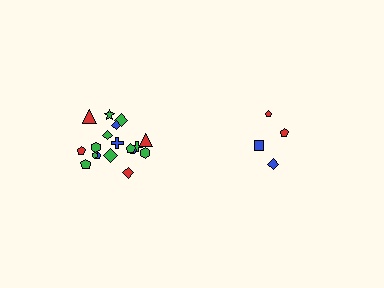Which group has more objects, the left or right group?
The left group.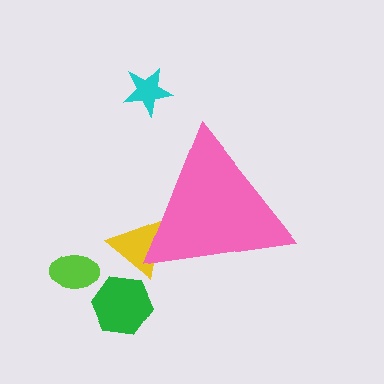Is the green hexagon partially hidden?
No, the green hexagon is fully visible.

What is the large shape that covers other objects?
A pink triangle.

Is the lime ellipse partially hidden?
No, the lime ellipse is fully visible.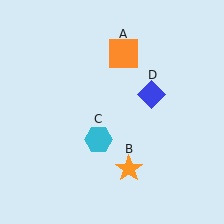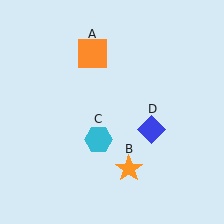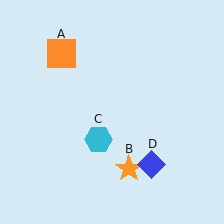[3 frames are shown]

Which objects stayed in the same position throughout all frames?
Orange star (object B) and cyan hexagon (object C) remained stationary.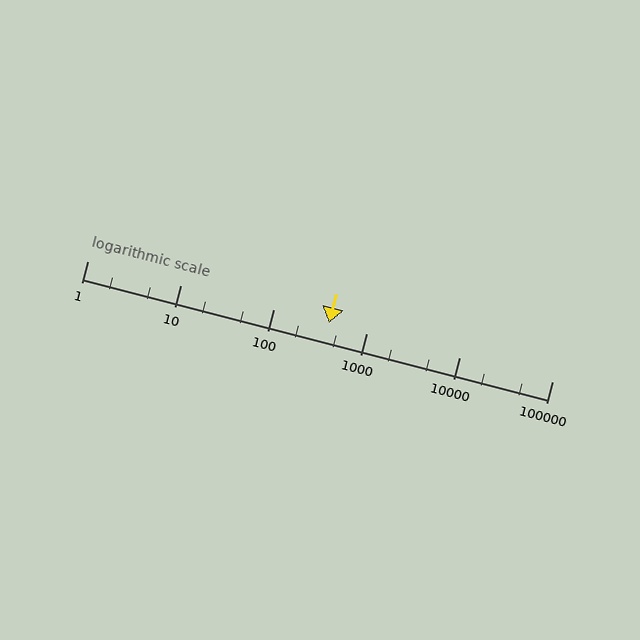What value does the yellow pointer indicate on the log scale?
The pointer indicates approximately 400.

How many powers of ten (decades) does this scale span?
The scale spans 5 decades, from 1 to 100000.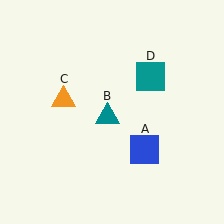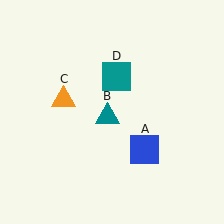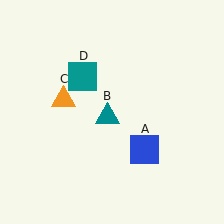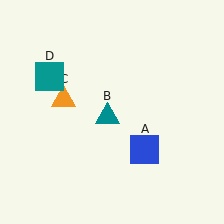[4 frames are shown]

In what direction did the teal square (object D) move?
The teal square (object D) moved left.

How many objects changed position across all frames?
1 object changed position: teal square (object D).